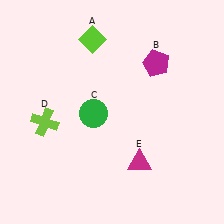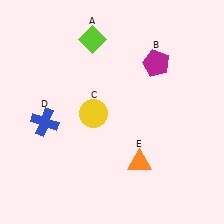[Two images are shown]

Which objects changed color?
C changed from green to yellow. D changed from lime to blue. E changed from magenta to orange.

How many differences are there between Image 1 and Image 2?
There are 3 differences between the two images.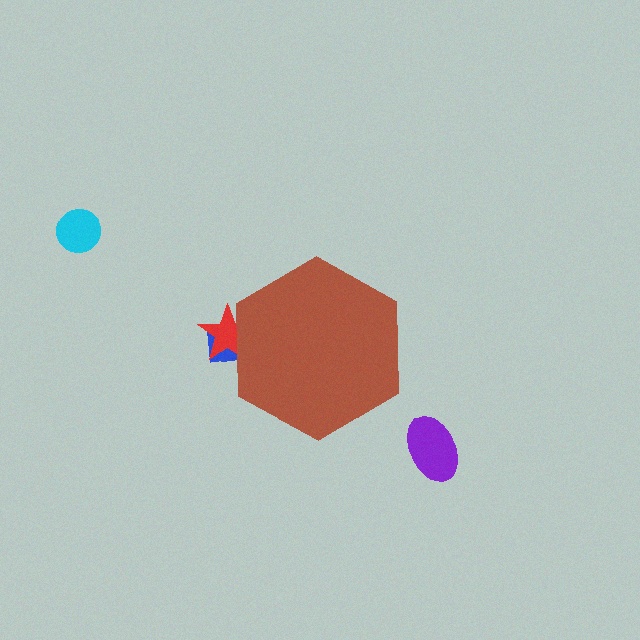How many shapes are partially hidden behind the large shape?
2 shapes are partially hidden.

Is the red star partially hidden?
Yes, the red star is partially hidden behind the brown hexagon.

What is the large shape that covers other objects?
A brown hexagon.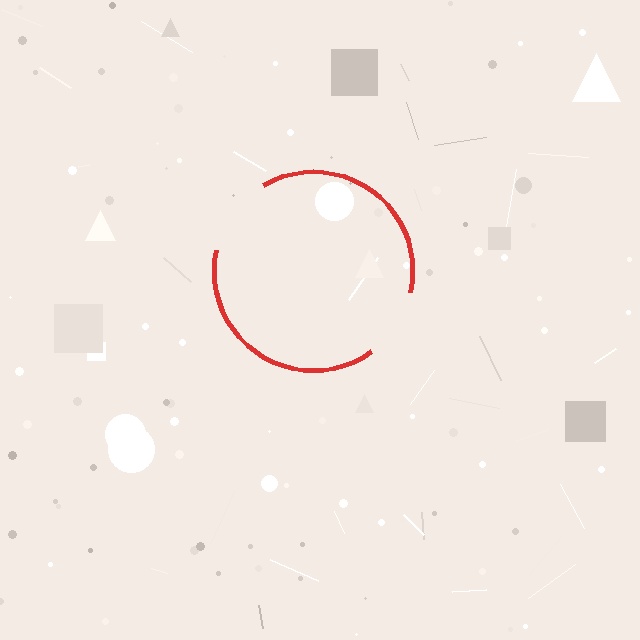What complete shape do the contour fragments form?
The contour fragments form a circle.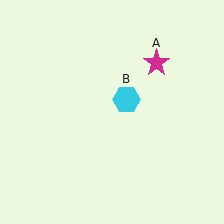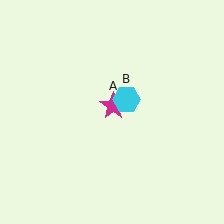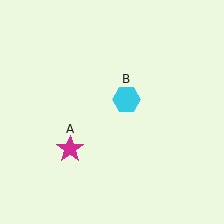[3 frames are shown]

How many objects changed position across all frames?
1 object changed position: magenta star (object A).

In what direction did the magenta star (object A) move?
The magenta star (object A) moved down and to the left.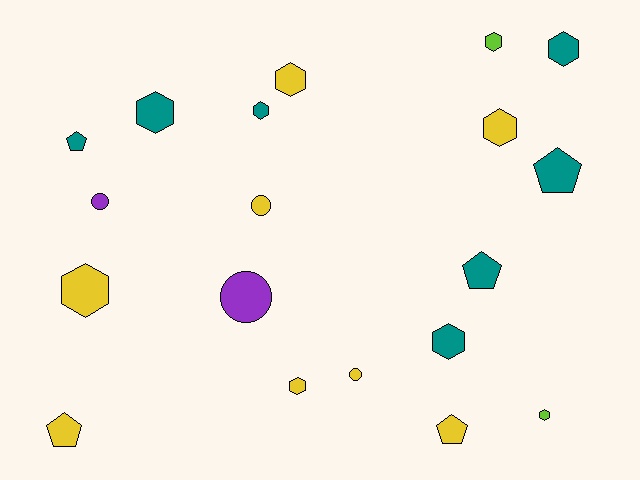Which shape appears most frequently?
Hexagon, with 10 objects.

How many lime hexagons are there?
There are 2 lime hexagons.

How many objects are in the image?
There are 19 objects.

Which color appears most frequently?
Yellow, with 8 objects.